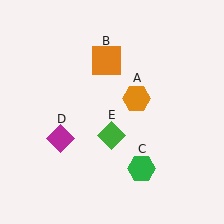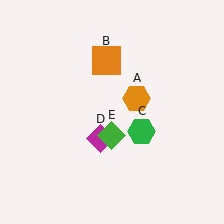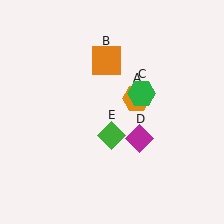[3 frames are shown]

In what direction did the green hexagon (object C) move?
The green hexagon (object C) moved up.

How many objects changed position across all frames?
2 objects changed position: green hexagon (object C), magenta diamond (object D).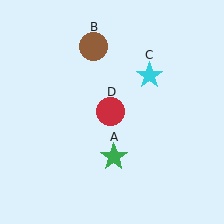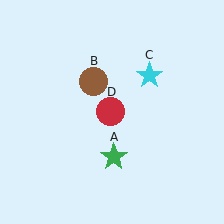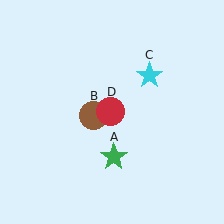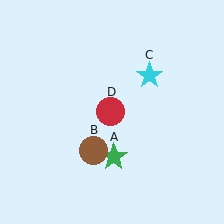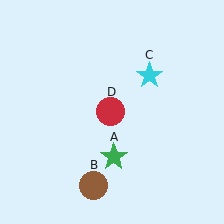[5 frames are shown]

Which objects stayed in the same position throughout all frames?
Green star (object A) and cyan star (object C) and red circle (object D) remained stationary.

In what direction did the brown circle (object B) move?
The brown circle (object B) moved down.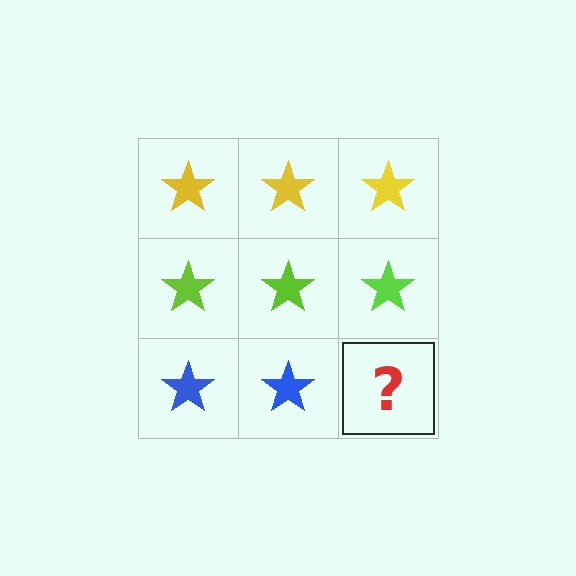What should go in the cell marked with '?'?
The missing cell should contain a blue star.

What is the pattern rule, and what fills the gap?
The rule is that each row has a consistent color. The gap should be filled with a blue star.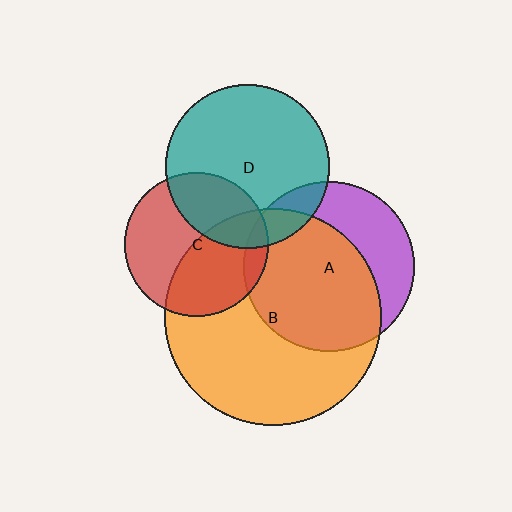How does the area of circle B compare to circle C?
Approximately 2.3 times.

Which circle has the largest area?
Circle B (orange).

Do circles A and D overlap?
Yes.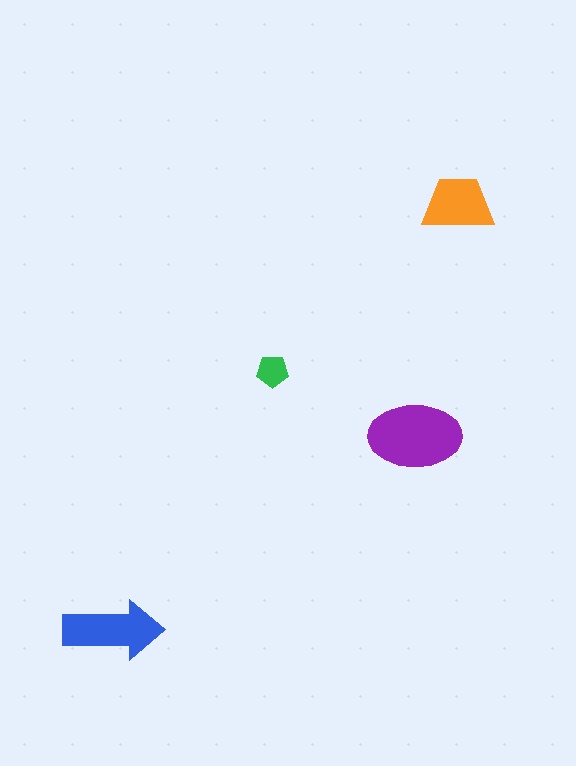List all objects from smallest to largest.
The green pentagon, the orange trapezoid, the blue arrow, the purple ellipse.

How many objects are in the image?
There are 4 objects in the image.